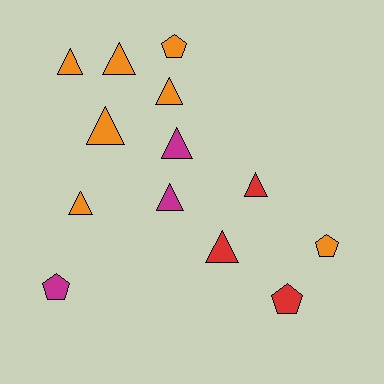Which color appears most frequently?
Orange, with 7 objects.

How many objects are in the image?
There are 13 objects.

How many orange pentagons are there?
There are 2 orange pentagons.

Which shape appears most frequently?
Triangle, with 9 objects.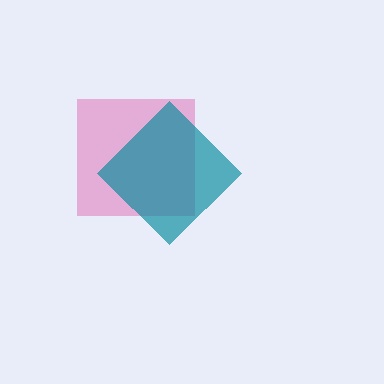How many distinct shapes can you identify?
There are 2 distinct shapes: a pink square, a teal diamond.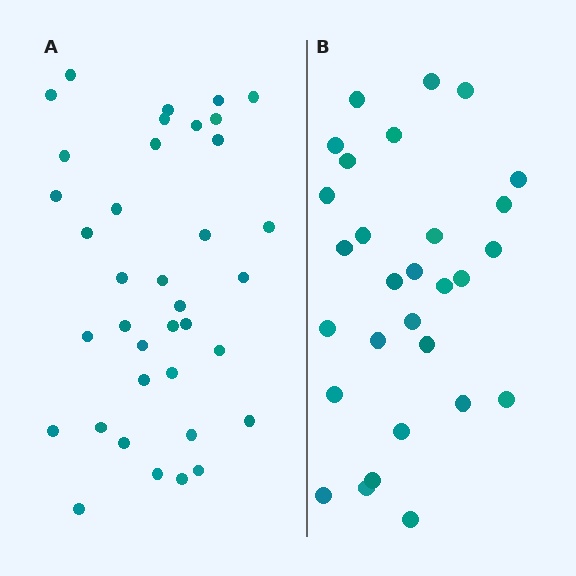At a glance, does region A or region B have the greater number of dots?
Region A (the left region) has more dots.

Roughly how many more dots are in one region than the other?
Region A has roughly 8 or so more dots than region B.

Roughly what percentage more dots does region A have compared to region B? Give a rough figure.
About 30% more.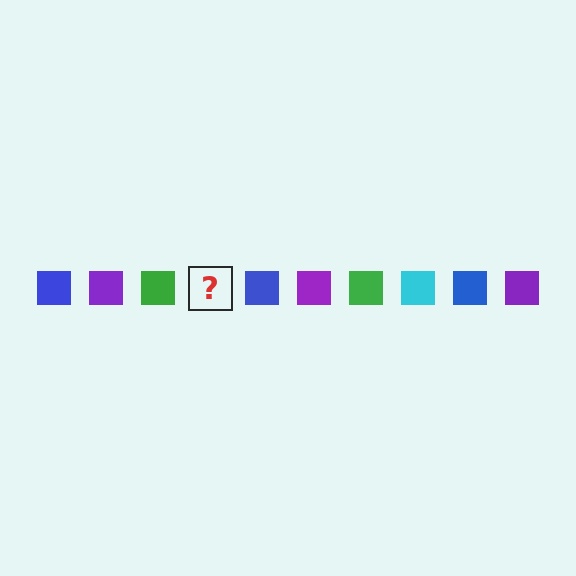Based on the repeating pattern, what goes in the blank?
The blank should be a cyan square.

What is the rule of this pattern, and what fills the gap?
The rule is that the pattern cycles through blue, purple, green, cyan squares. The gap should be filled with a cyan square.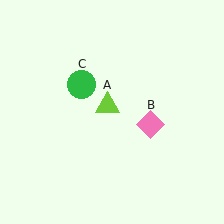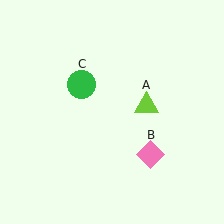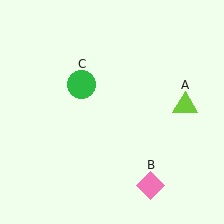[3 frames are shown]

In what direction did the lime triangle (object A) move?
The lime triangle (object A) moved right.